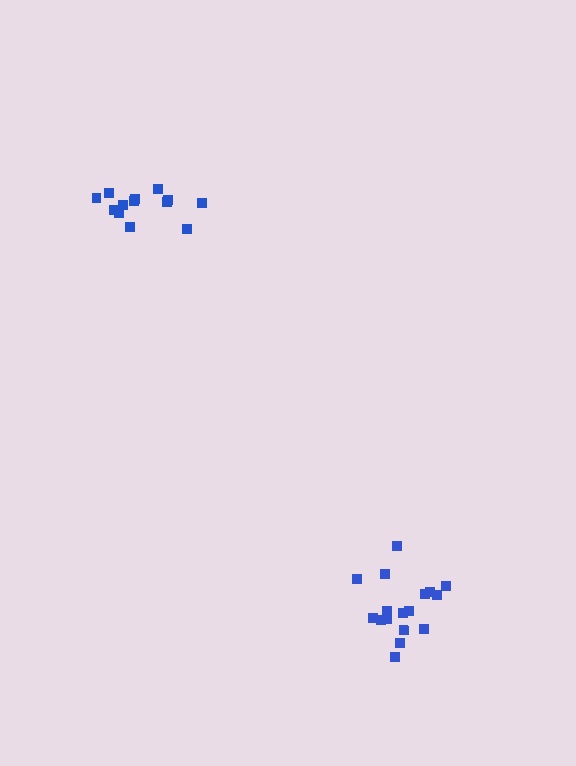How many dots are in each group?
Group 1: 18 dots, Group 2: 13 dots (31 total).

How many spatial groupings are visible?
There are 2 spatial groupings.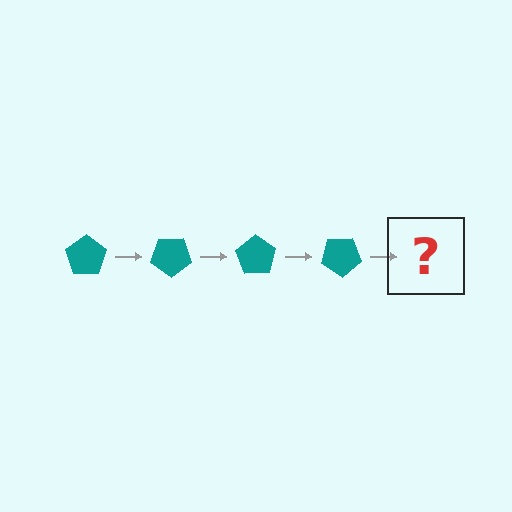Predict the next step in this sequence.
The next step is a teal pentagon rotated 140 degrees.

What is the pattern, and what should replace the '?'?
The pattern is that the pentagon rotates 35 degrees each step. The '?' should be a teal pentagon rotated 140 degrees.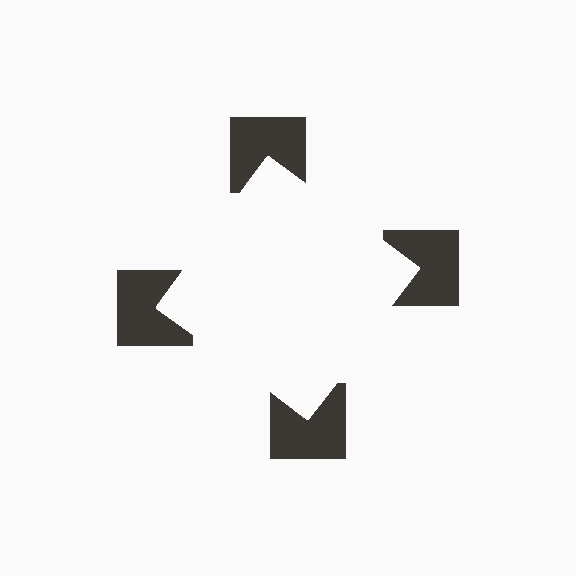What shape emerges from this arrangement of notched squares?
An illusory square — its edges are inferred from the aligned wedge cuts in the notched squares, not physically drawn.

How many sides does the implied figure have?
4 sides.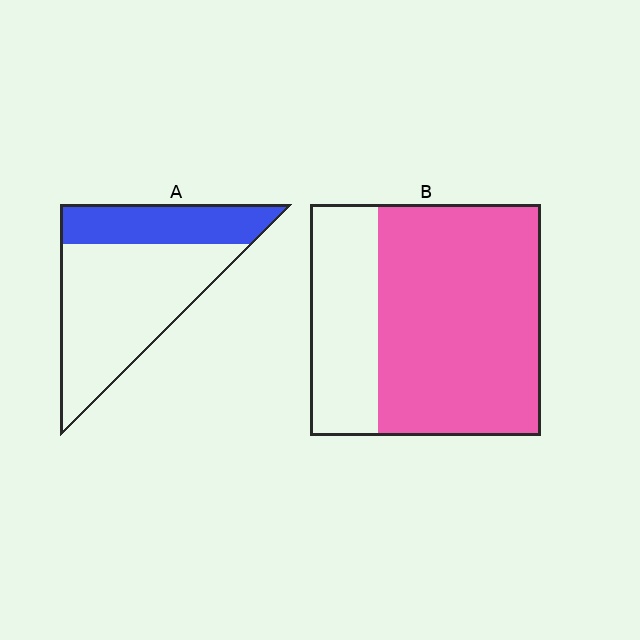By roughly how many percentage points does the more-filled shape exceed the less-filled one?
By roughly 40 percentage points (B over A).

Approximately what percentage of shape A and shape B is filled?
A is approximately 30% and B is approximately 70%.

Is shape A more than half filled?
No.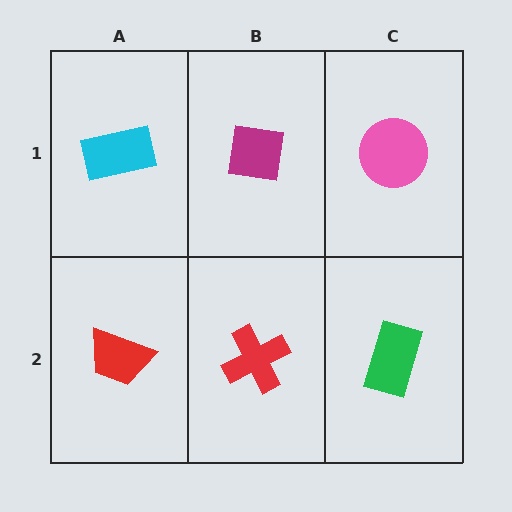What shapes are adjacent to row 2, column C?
A pink circle (row 1, column C), a red cross (row 2, column B).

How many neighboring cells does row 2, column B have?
3.